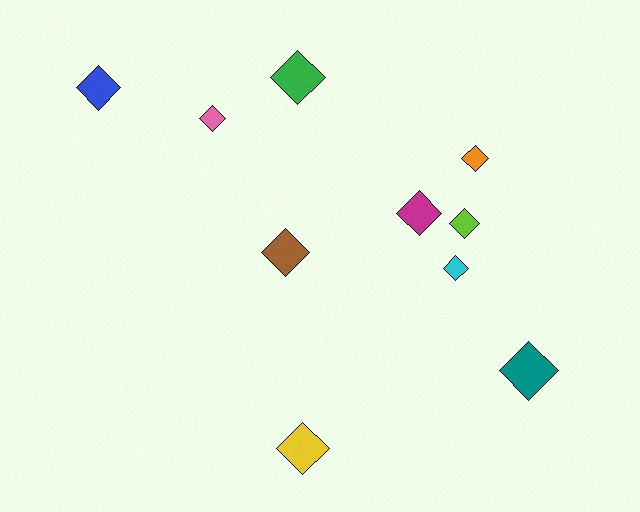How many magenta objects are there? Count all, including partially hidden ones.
There is 1 magenta object.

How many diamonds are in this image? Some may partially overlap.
There are 10 diamonds.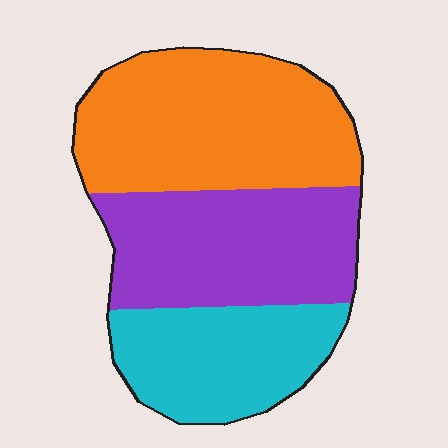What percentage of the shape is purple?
Purple takes up about one third (1/3) of the shape.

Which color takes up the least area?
Cyan, at roughly 25%.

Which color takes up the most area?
Orange, at roughly 40%.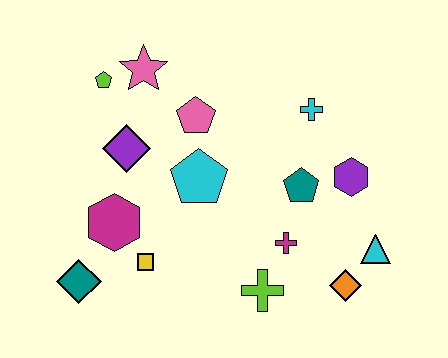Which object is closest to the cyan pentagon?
The pink pentagon is closest to the cyan pentagon.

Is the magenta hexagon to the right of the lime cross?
No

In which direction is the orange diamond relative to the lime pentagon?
The orange diamond is to the right of the lime pentagon.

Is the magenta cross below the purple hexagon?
Yes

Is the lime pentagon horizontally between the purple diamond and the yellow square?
No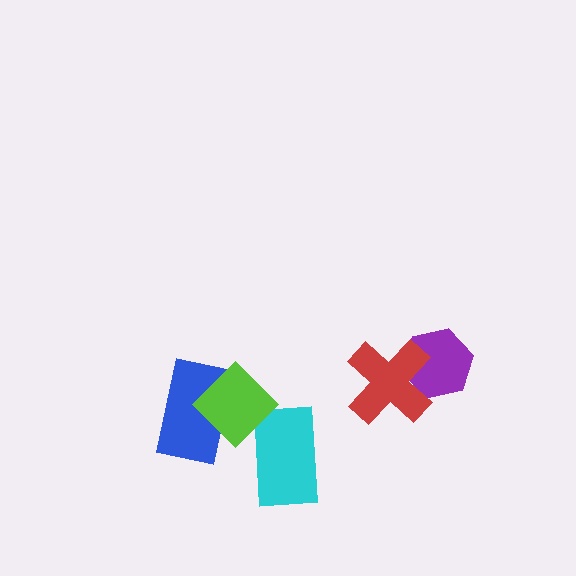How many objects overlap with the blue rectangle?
1 object overlaps with the blue rectangle.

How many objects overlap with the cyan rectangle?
1 object overlaps with the cyan rectangle.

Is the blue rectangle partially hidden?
Yes, it is partially covered by another shape.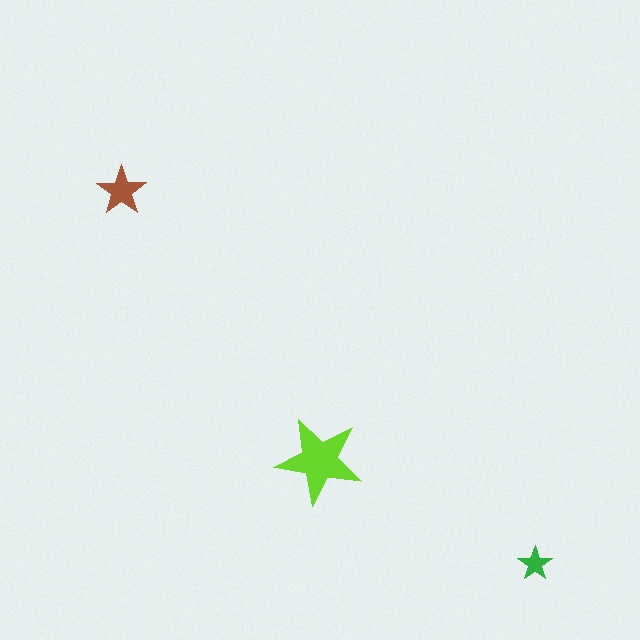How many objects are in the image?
There are 3 objects in the image.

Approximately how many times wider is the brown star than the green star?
About 1.5 times wider.